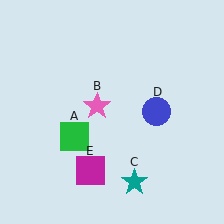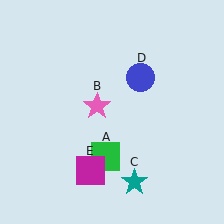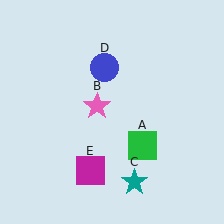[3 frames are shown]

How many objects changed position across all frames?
2 objects changed position: green square (object A), blue circle (object D).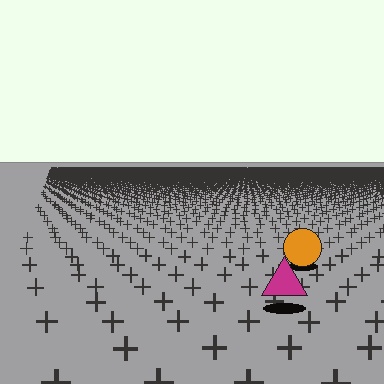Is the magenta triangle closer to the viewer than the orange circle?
Yes. The magenta triangle is closer — you can tell from the texture gradient: the ground texture is coarser near it.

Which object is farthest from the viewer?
The orange circle is farthest from the viewer. It appears smaller and the ground texture around it is denser.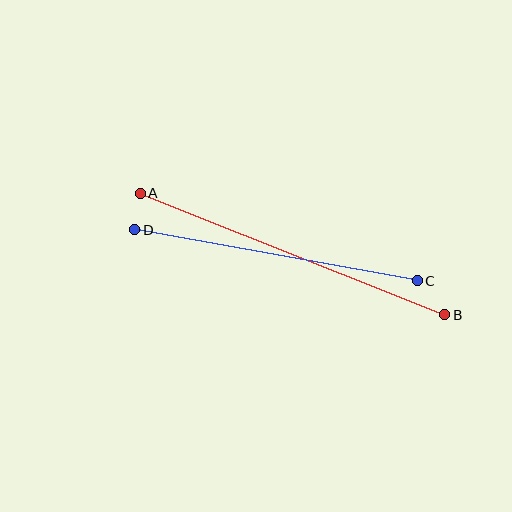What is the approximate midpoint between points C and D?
The midpoint is at approximately (276, 255) pixels.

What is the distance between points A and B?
The distance is approximately 328 pixels.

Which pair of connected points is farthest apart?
Points A and B are farthest apart.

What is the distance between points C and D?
The distance is approximately 287 pixels.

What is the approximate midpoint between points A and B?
The midpoint is at approximately (292, 254) pixels.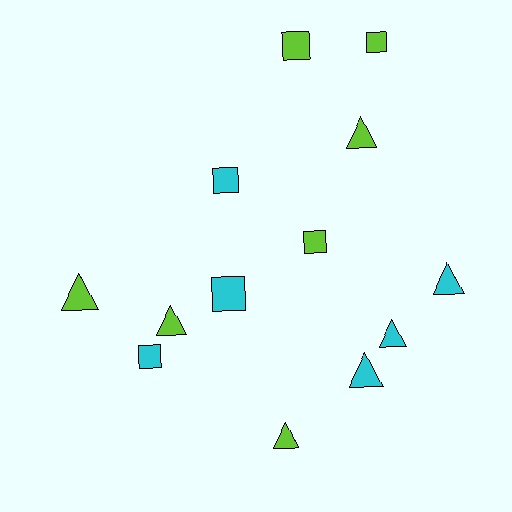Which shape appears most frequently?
Triangle, with 7 objects.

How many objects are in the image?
There are 13 objects.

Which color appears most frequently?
Lime, with 7 objects.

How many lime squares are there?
There are 3 lime squares.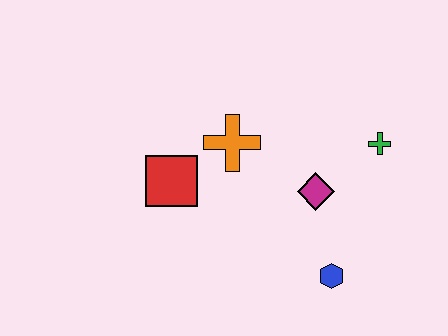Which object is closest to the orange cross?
The red square is closest to the orange cross.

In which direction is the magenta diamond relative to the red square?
The magenta diamond is to the right of the red square.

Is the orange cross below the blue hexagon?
No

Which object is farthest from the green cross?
The red square is farthest from the green cross.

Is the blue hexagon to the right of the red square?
Yes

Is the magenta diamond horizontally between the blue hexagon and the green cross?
No